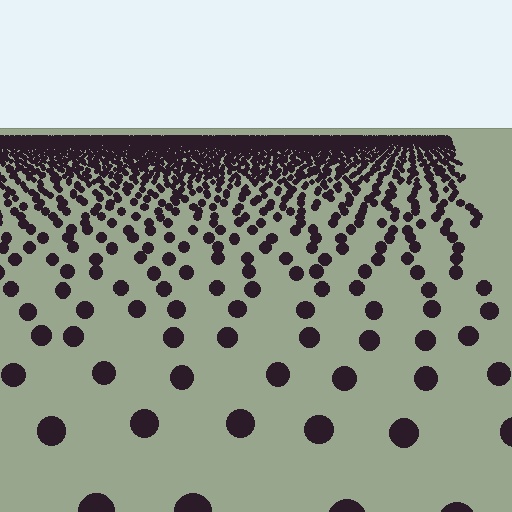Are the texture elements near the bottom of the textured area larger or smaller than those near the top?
Larger. Near the bottom, elements are closer to the viewer and appear at a bigger on-screen size.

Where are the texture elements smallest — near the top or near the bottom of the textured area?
Near the top.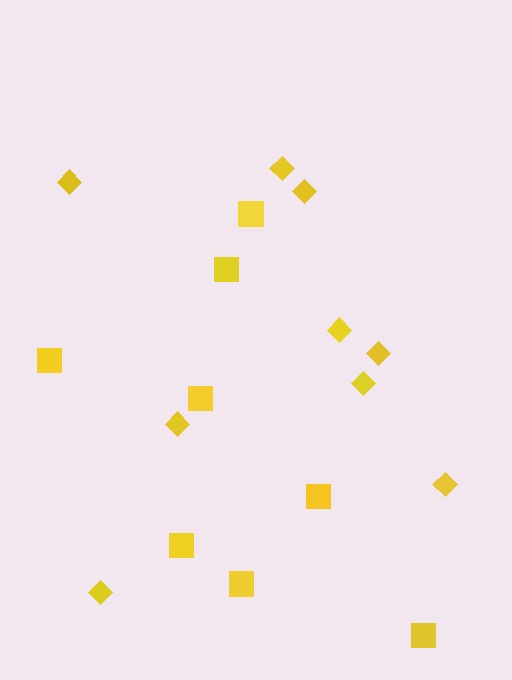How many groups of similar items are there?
There are 2 groups: one group of diamonds (9) and one group of squares (8).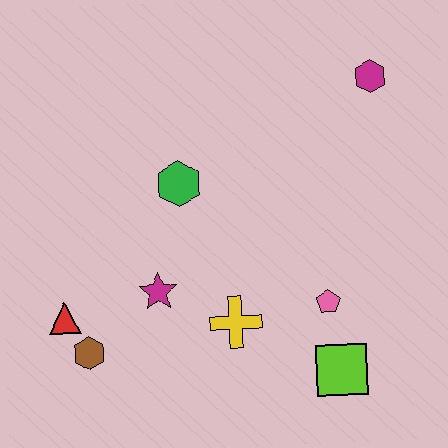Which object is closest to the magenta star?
The yellow cross is closest to the magenta star.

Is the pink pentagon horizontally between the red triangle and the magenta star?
No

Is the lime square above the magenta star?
No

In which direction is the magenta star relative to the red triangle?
The magenta star is to the right of the red triangle.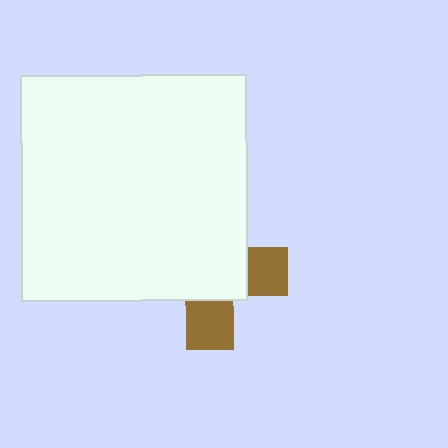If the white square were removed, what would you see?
You would see the complete brown cross.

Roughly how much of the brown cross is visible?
A small part of it is visible (roughly 33%).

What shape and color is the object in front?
The object in front is a white square.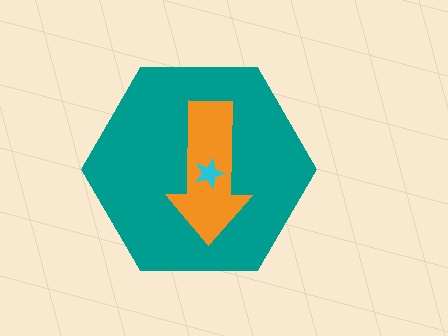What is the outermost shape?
The teal hexagon.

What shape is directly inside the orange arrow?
The cyan star.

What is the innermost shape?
The cyan star.